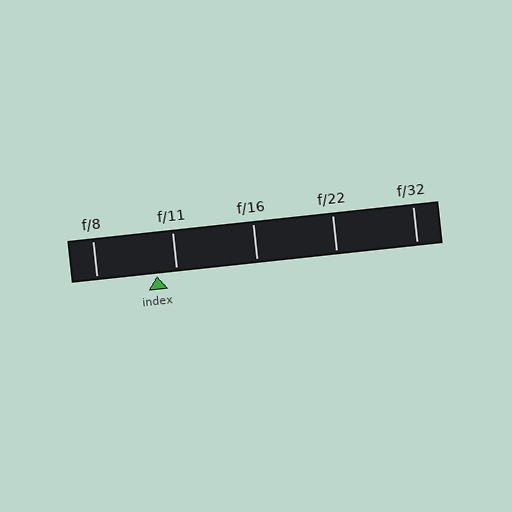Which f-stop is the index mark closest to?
The index mark is closest to f/11.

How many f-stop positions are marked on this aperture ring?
There are 5 f-stop positions marked.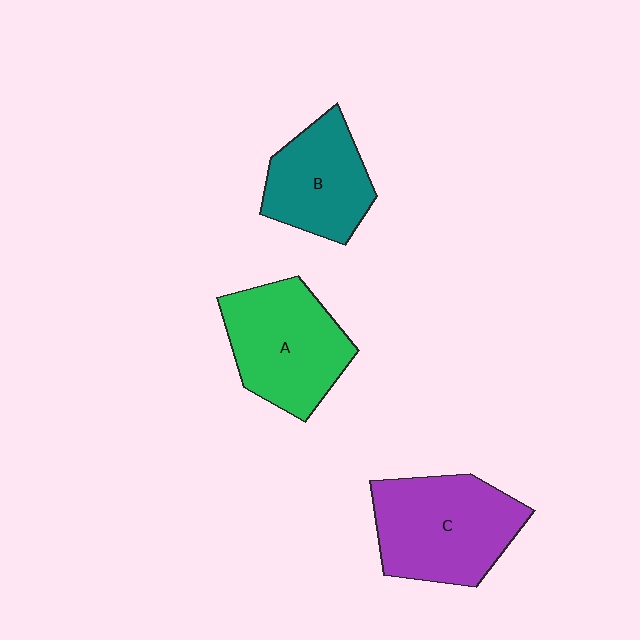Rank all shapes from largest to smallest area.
From largest to smallest: C (purple), A (green), B (teal).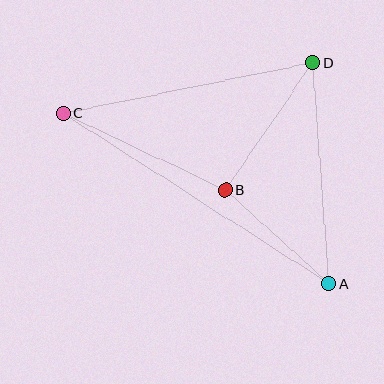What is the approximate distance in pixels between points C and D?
The distance between C and D is approximately 255 pixels.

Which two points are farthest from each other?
Points A and C are farthest from each other.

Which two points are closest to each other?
Points A and B are closest to each other.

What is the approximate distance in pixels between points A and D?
The distance between A and D is approximately 221 pixels.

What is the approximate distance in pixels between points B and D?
The distance between B and D is approximately 154 pixels.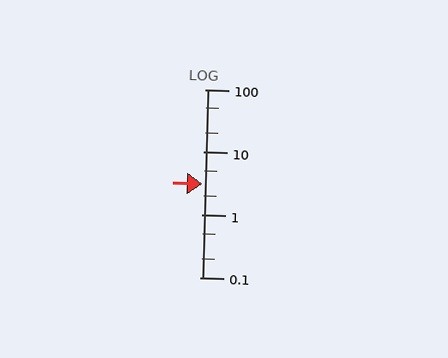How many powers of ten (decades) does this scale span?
The scale spans 3 decades, from 0.1 to 100.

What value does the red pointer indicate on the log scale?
The pointer indicates approximately 3.1.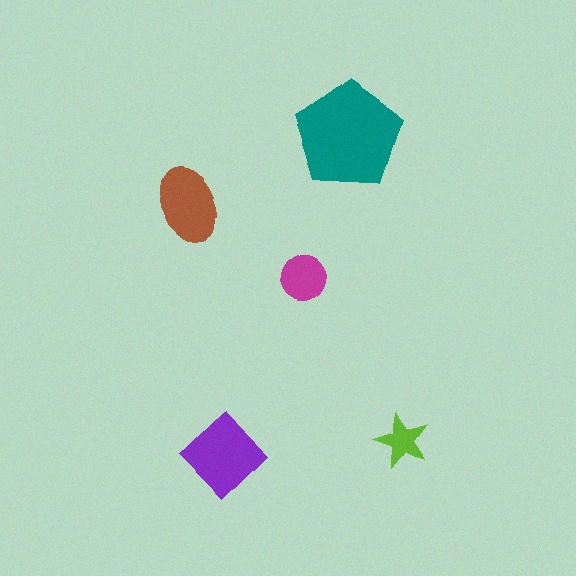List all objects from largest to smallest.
The teal pentagon, the purple diamond, the brown ellipse, the magenta circle, the lime star.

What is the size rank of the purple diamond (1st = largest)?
2nd.